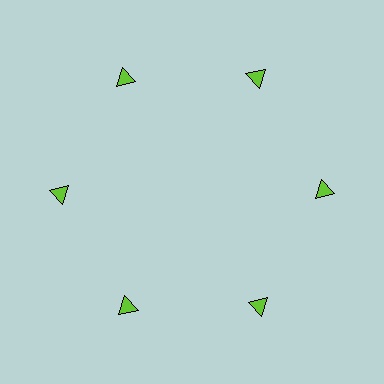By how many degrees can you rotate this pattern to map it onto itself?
The pattern maps onto itself every 60 degrees of rotation.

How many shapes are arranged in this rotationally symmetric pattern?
There are 6 shapes, arranged in 6 groups of 1.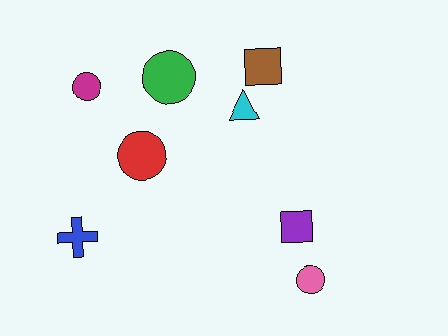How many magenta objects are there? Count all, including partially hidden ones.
There is 1 magenta object.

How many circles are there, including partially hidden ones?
There are 4 circles.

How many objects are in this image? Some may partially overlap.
There are 8 objects.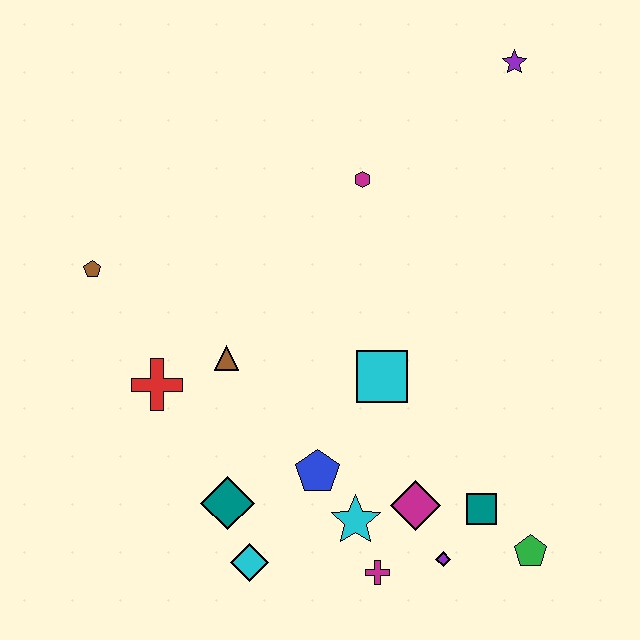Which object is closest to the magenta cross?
The cyan star is closest to the magenta cross.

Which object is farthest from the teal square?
The brown pentagon is farthest from the teal square.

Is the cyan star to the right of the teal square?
No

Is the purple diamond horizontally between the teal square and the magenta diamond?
Yes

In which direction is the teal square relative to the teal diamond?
The teal square is to the right of the teal diamond.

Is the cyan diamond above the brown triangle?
No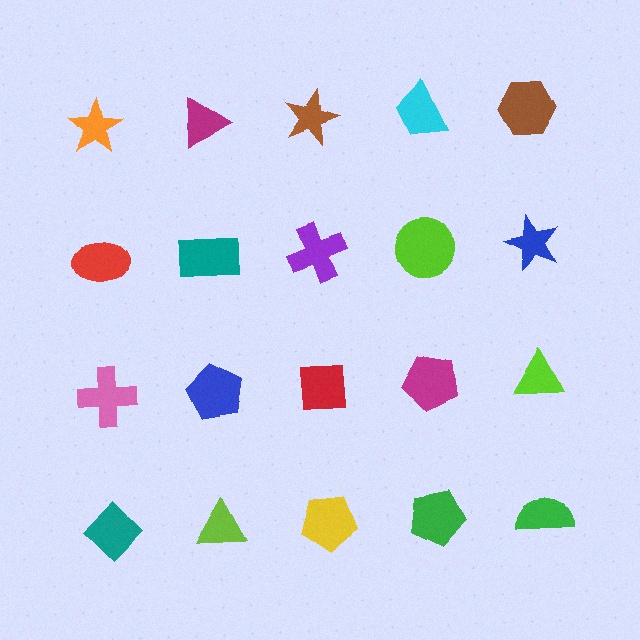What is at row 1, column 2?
A magenta triangle.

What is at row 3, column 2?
A blue pentagon.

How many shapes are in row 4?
5 shapes.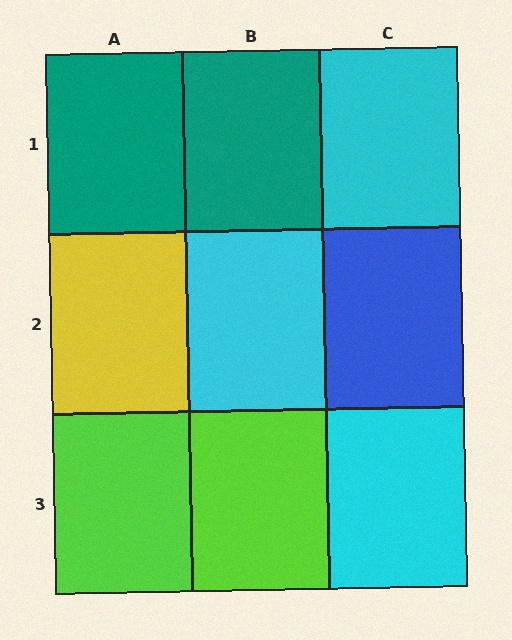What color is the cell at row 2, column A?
Yellow.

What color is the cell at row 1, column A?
Teal.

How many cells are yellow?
1 cell is yellow.